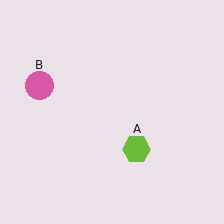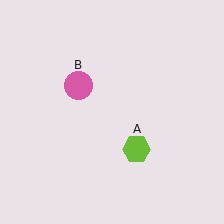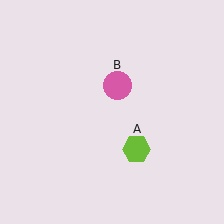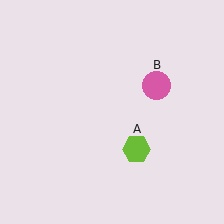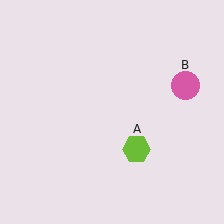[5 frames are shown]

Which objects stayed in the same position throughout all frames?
Lime hexagon (object A) remained stationary.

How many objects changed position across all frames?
1 object changed position: pink circle (object B).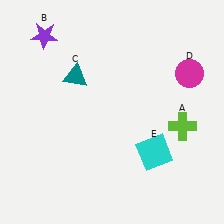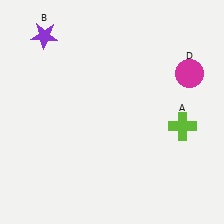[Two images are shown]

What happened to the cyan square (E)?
The cyan square (E) was removed in Image 2. It was in the bottom-right area of Image 1.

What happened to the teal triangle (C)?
The teal triangle (C) was removed in Image 2. It was in the top-left area of Image 1.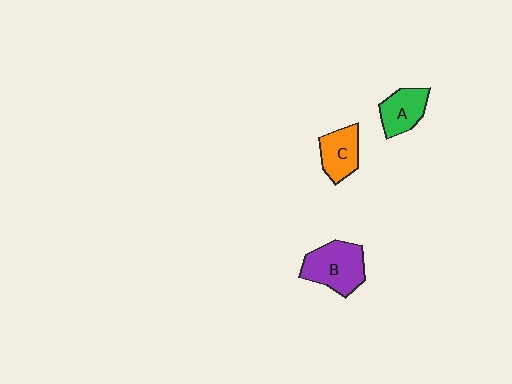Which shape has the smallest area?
Shape A (green).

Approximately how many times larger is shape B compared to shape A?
Approximately 1.4 times.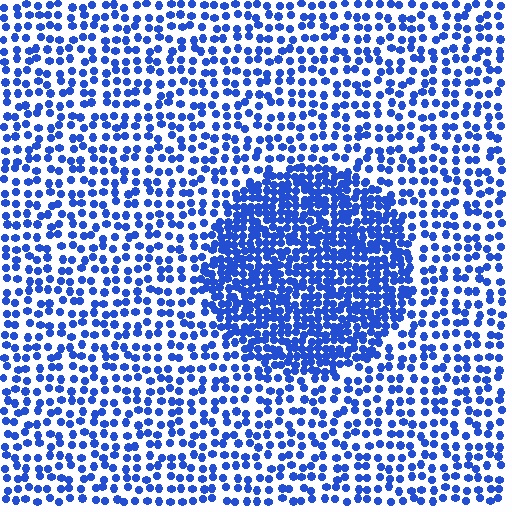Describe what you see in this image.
The image contains small blue elements arranged at two different densities. A circle-shaped region is visible where the elements are more densely packed than the surrounding area.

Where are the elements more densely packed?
The elements are more densely packed inside the circle boundary.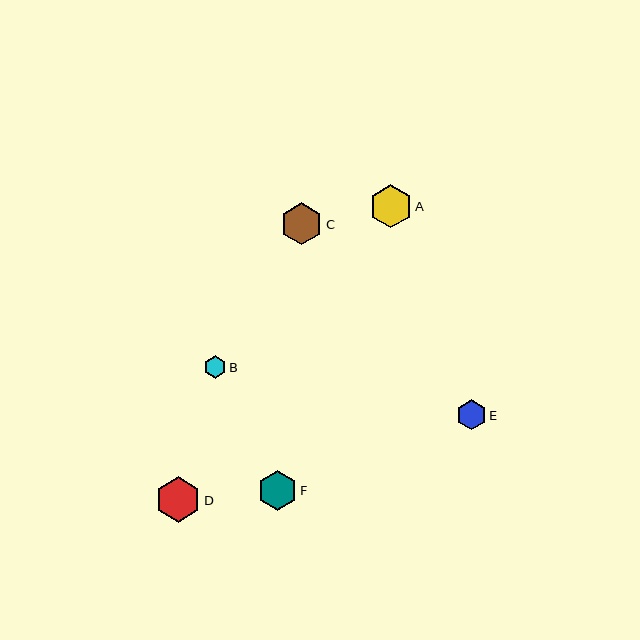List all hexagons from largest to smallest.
From largest to smallest: D, A, C, F, E, B.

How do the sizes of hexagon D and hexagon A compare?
Hexagon D and hexagon A are approximately the same size.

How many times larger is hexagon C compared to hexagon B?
Hexagon C is approximately 1.9 times the size of hexagon B.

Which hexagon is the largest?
Hexagon D is the largest with a size of approximately 46 pixels.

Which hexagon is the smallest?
Hexagon B is the smallest with a size of approximately 22 pixels.